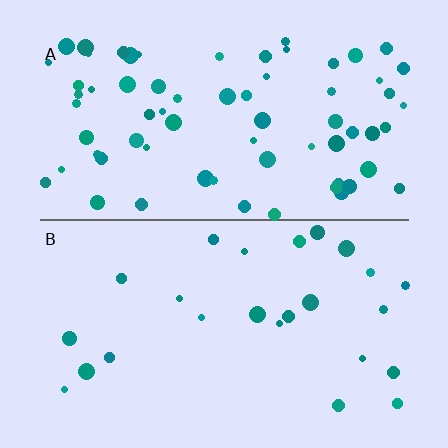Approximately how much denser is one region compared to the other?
Approximately 2.6× — region A over region B.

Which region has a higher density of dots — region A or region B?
A (the top).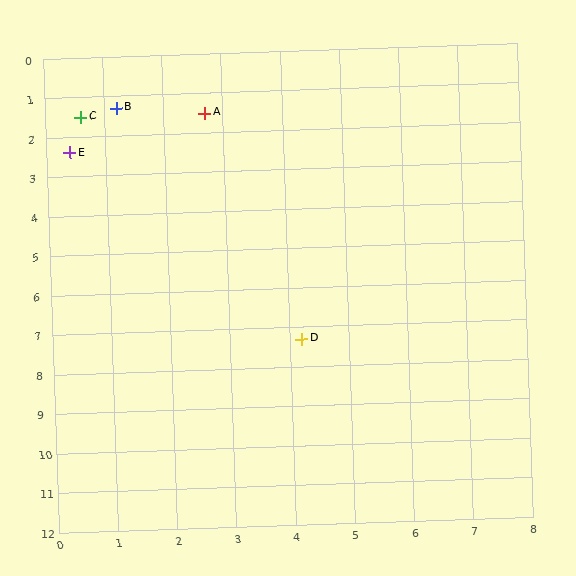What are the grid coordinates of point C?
Point C is at approximately (0.6, 1.5).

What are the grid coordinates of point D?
Point D is at approximately (4.2, 7.3).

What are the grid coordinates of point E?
Point E is at approximately (0.4, 2.4).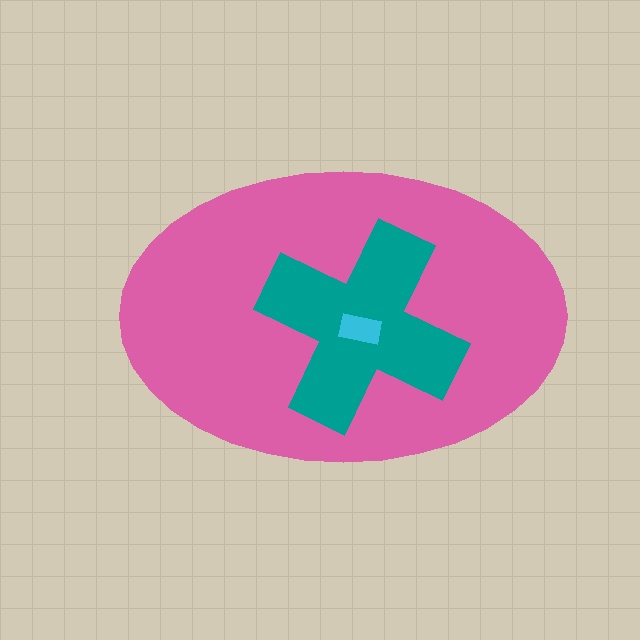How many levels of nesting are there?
3.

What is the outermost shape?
The pink ellipse.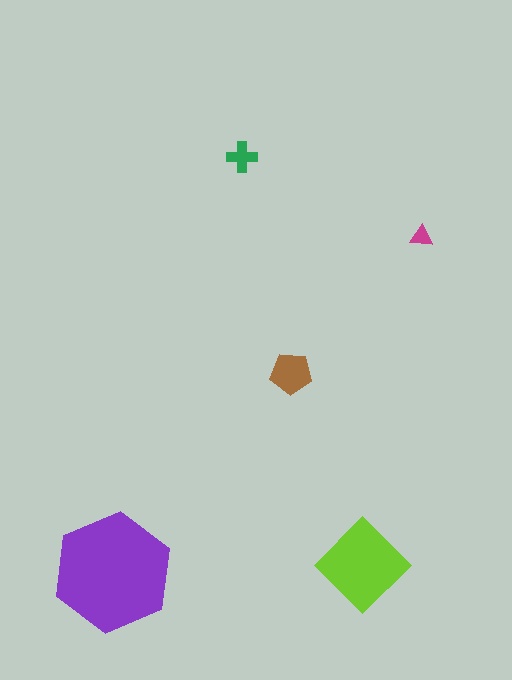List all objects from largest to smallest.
The purple hexagon, the lime diamond, the brown pentagon, the green cross, the magenta triangle.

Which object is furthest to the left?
The purple hexagon is leftmost.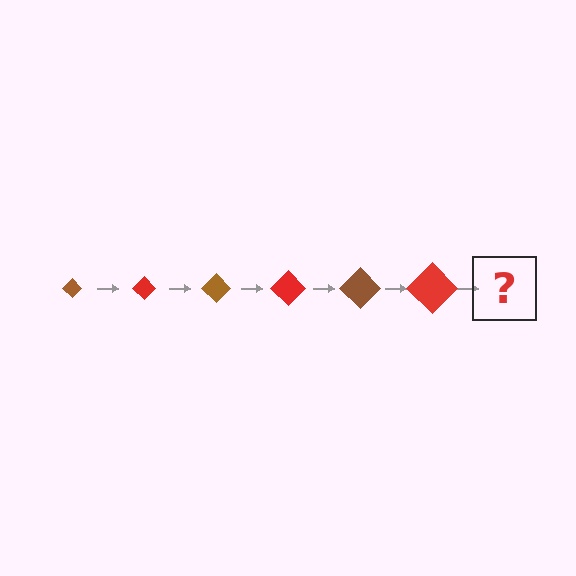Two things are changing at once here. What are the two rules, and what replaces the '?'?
The two rules are that the diamond grows larger each step and the color cycles through brown and red. The '?' should be a brown diamond, larger than the previous one.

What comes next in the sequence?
The next element should be a brown diamond, larger than the previous one.